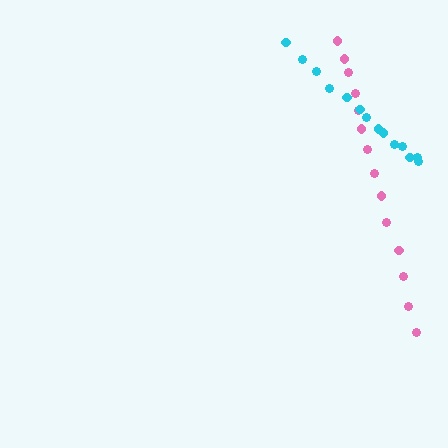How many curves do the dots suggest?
There are 2 distinct paths.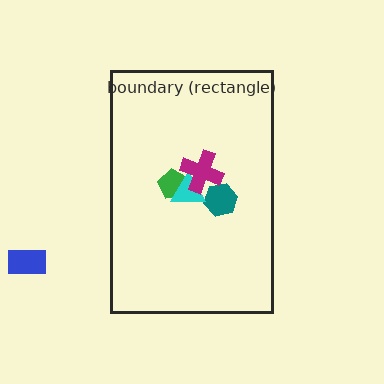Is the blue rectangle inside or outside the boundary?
Outside.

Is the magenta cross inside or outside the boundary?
Inside.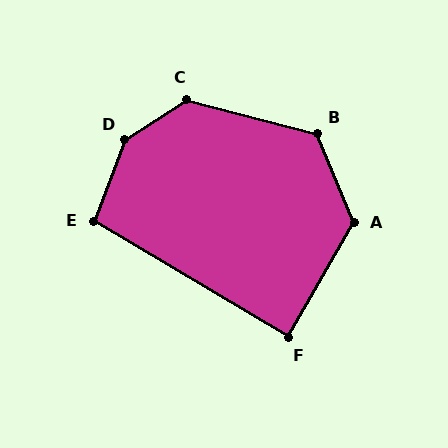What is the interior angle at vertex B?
Approximately 127 degrees (obtuse).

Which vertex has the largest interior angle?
D, at approximately 144 degrees.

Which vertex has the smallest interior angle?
F, at approximately 89 degrees.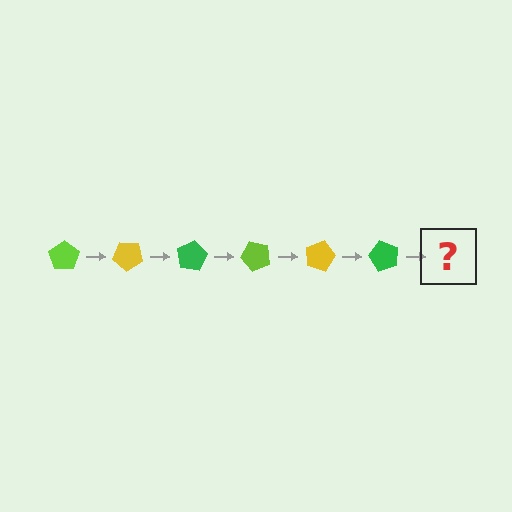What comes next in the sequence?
The next element should be a lime pentagon, rotated 240 degrees from the start.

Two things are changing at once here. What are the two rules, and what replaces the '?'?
The two rules are that it rotates 40 degrees each step and the color cycles through lime, yellow, and green. The '?' should be a lime pentagon, rotated 240 degrees from the start.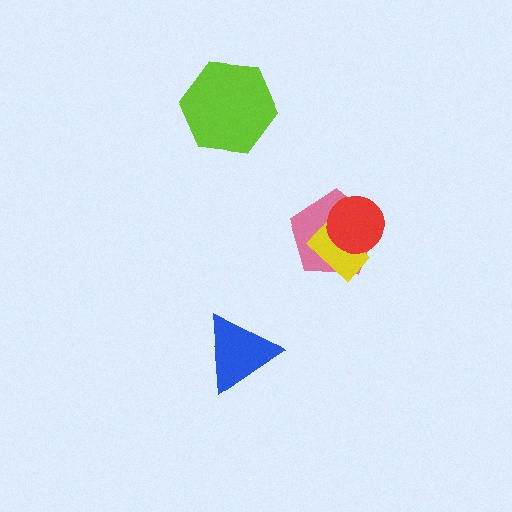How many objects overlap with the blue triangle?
0 objects overlap with the blue triangle.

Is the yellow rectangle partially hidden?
Yes, it is partially covered by another shape.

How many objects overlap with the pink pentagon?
2 objects overlap with the pink pentagon.